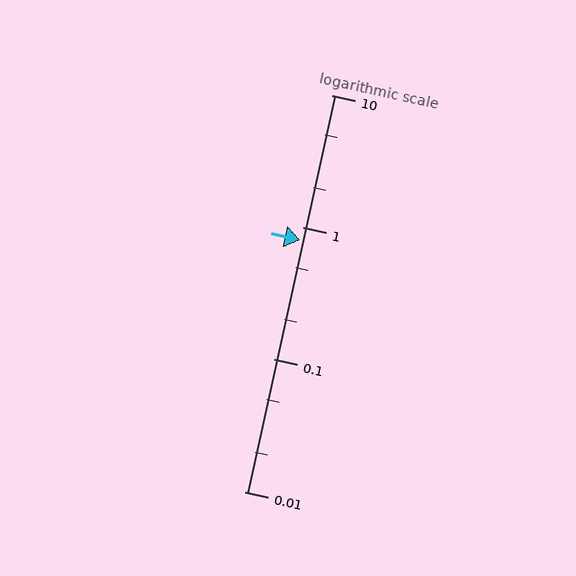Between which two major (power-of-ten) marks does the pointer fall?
The pointer is between 0.1 and 1.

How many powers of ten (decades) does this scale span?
The scale spans 3 decades, from 0.01 to 10.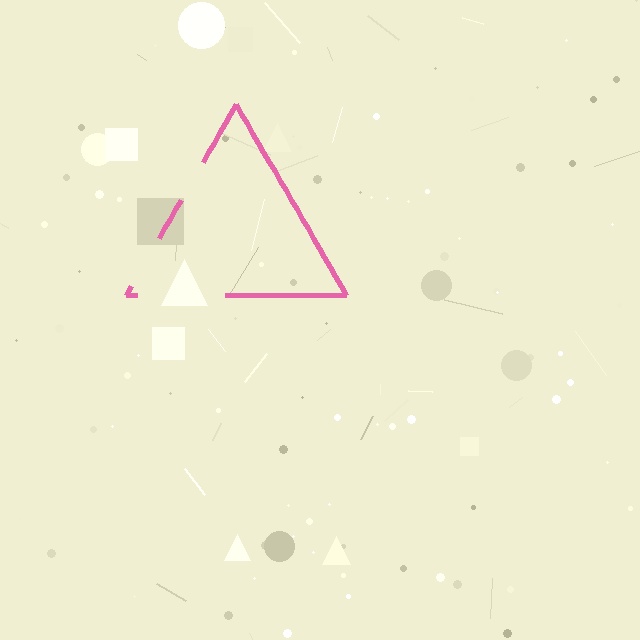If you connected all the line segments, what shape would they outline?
They would outline a triangle.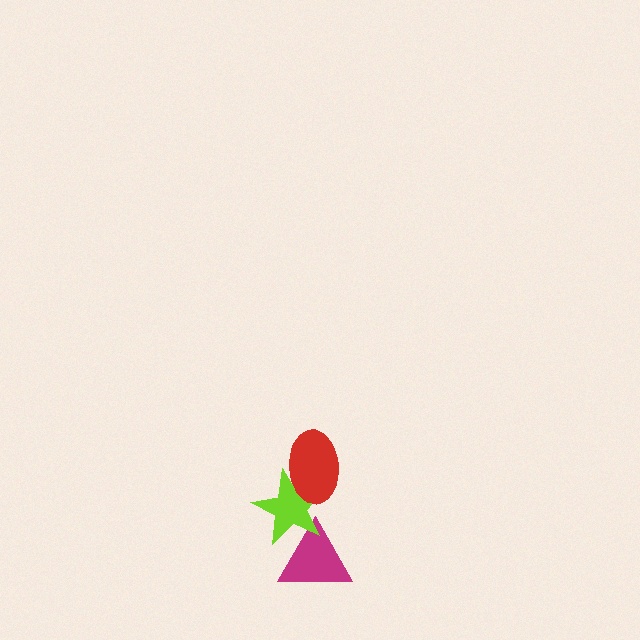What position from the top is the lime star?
The lime star is 2nd from the top.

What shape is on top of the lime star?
The red ellipse is on top of the lime star.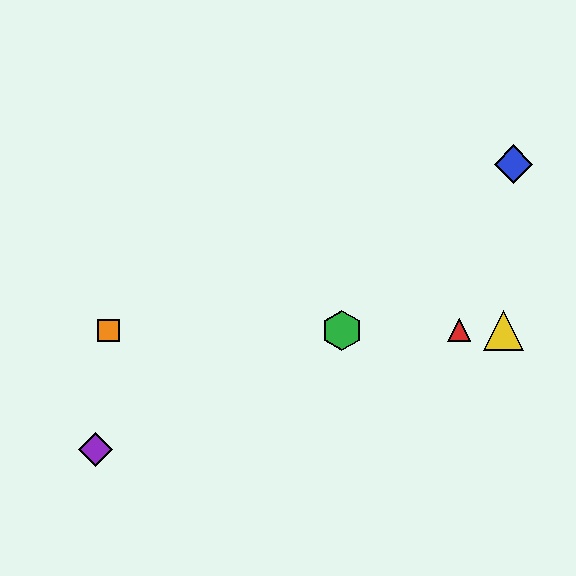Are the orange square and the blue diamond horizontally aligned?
No, the orange square is at y≈330 and the blue diamond is at y≈164.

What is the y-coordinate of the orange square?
The orange square is at y≈330.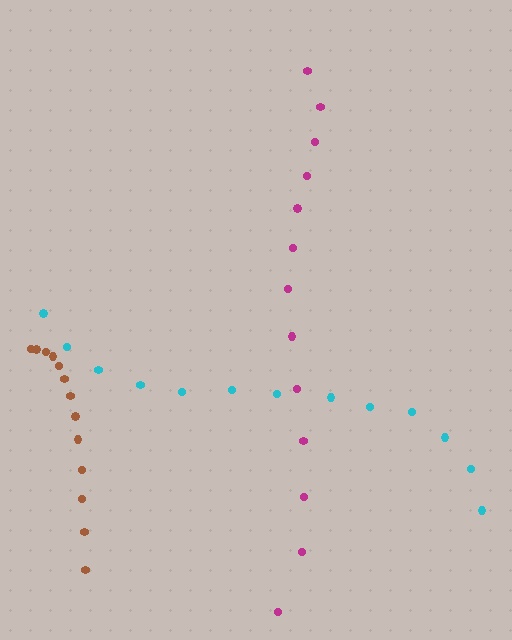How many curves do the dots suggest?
There are 3 distinct paths.